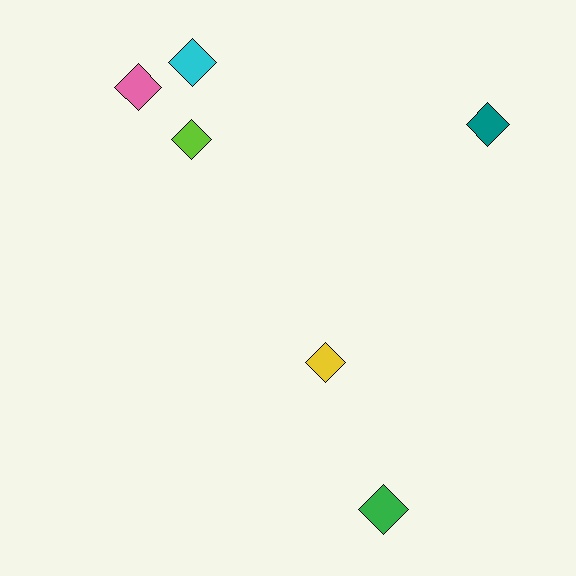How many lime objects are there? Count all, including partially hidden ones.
There is 1 lime object.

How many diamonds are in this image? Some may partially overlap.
There are 6 diamonds.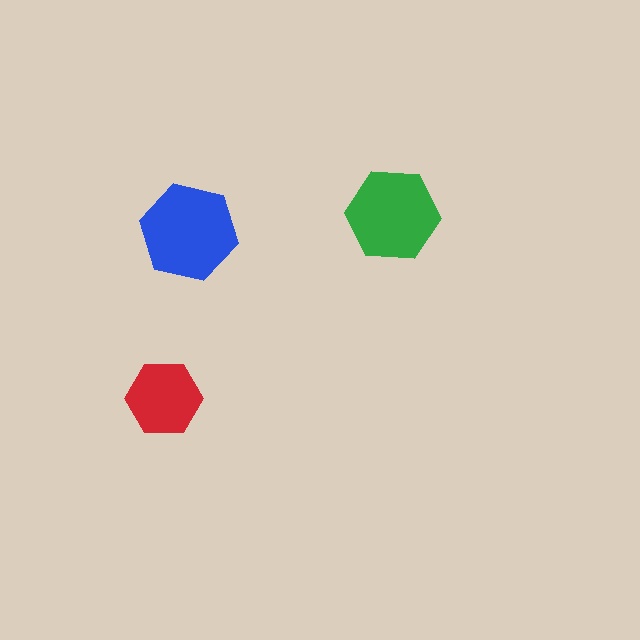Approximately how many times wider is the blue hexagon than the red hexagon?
About 1.5 times wider.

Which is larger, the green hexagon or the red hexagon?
The green one.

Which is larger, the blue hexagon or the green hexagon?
The blue one.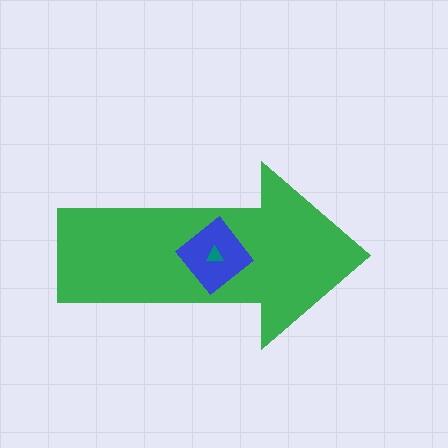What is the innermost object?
The teal triangle.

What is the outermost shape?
The green arrow.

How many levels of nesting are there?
3.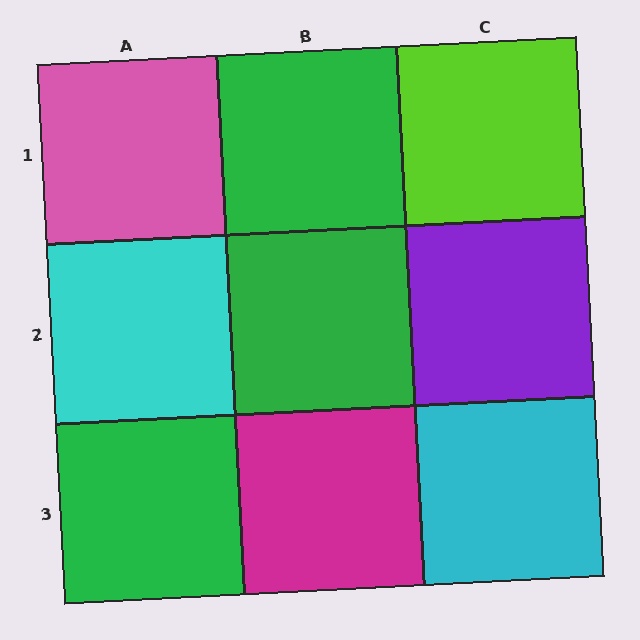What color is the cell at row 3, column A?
Green.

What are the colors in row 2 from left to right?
Cyan, green, purple.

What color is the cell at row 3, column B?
Magenta.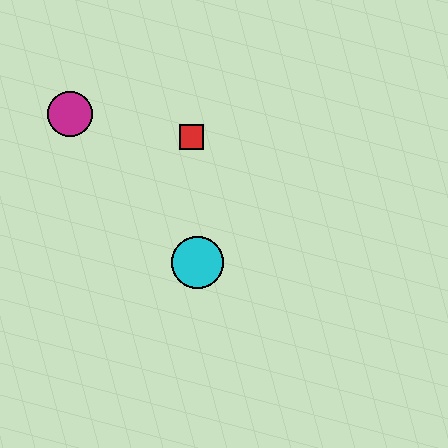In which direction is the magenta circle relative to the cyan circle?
The magenta circle is above the cyan circle.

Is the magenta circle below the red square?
No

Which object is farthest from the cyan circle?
The magenta circle is farthest from the cyan circle.